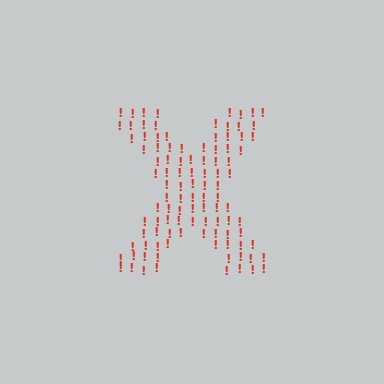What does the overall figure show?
The overall figure shows the letter X.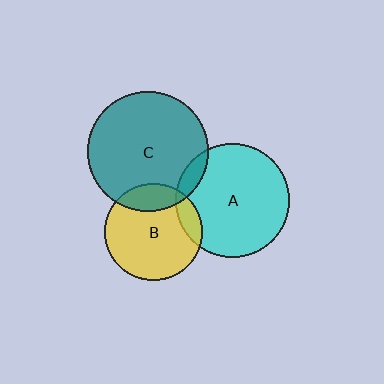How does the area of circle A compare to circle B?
Approximately 1.4 times.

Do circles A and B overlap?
Yes.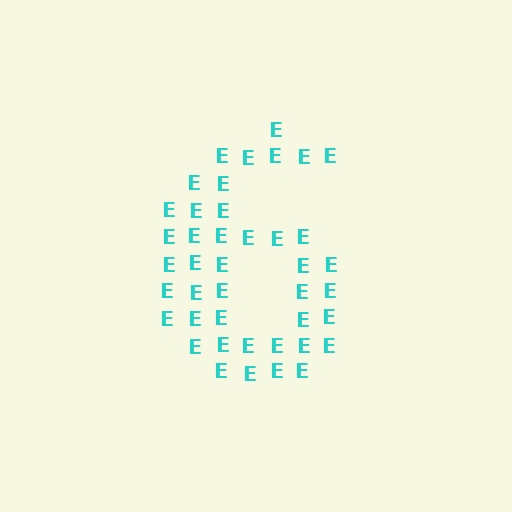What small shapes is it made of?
It is made of small letter E's.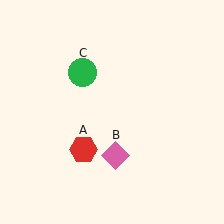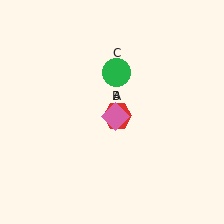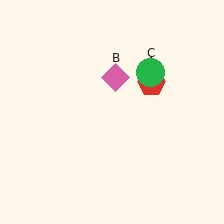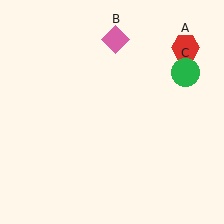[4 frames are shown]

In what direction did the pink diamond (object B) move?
The pink diamond (object B) moved up.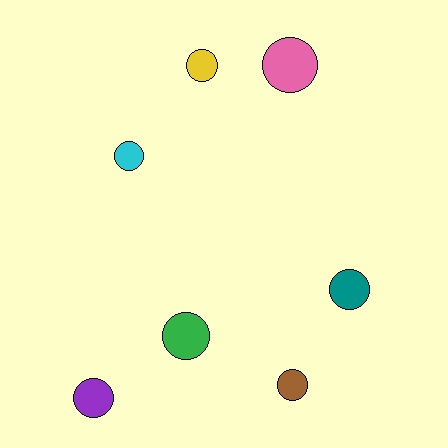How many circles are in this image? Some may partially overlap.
There are 7 circles.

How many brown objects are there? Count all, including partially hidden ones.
There is 1 brown object.